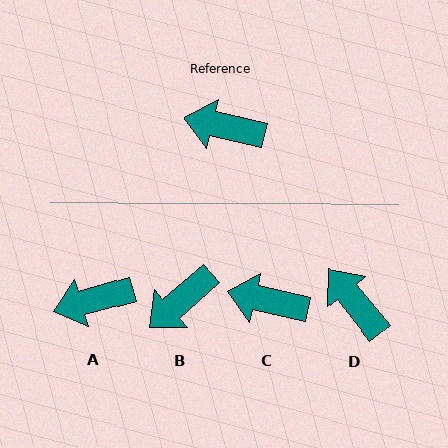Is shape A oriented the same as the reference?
No, it is off by about 29 degrees.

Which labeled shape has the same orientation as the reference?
C.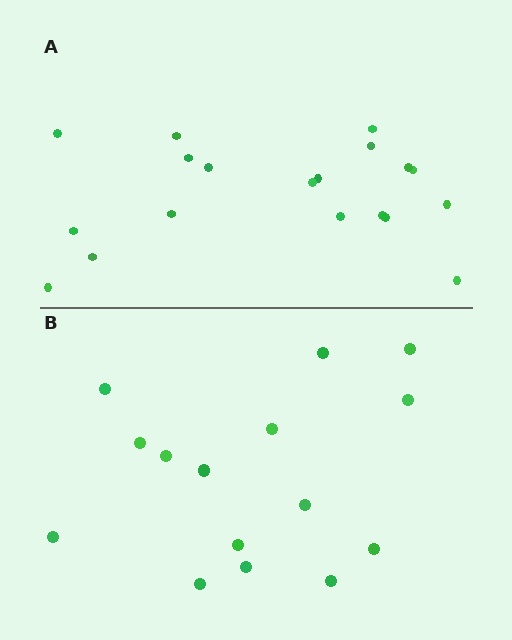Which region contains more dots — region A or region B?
Region A (the top region) has more dots.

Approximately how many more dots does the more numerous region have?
Region A has about 4 more dots than region B.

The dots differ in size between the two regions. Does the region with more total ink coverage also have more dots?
No. Region B has more total ink coverage because its dots are larger, but region A actually contains more individual dots. Total area can be misleading — the number of items is what matters here.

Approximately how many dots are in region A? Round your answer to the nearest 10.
About 20 dots. (The exact count is 19, which rounds to 20.)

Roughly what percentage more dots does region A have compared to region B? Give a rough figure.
About 25% more.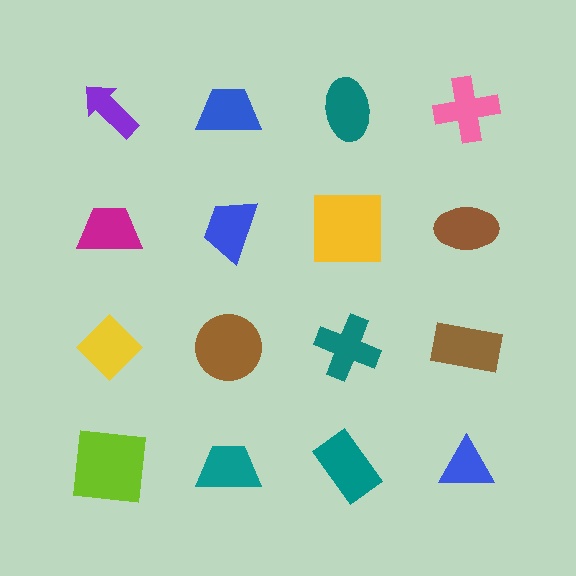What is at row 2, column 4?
A brown ellipse.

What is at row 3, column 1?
A yellow diamond.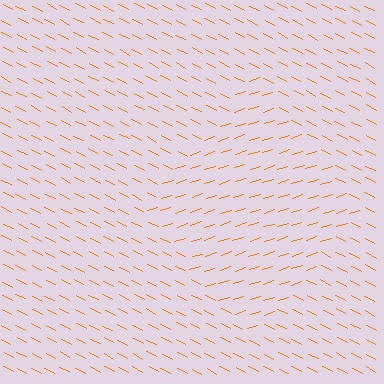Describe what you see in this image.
The image is filled with small orange line segments. A diamond region in the image has lines oriented differently from the surrounding lines, creating a visible texture boundary.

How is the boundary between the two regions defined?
The boundary is defined purely by a change in line orientation (approximately 45 degrees difference). All lines are the same color and thickness.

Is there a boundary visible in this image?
Yes, there is a texture boundary formed by a change in line orientation.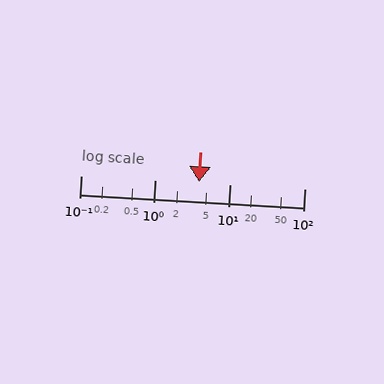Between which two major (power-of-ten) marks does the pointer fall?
The pointer is between 1 and 10.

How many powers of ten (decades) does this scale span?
The scale spans 3 decades, from 0.1 to 100.